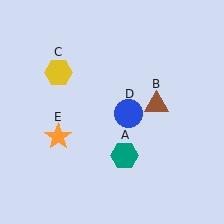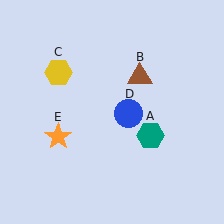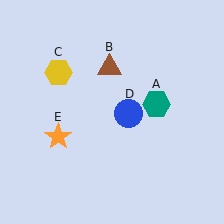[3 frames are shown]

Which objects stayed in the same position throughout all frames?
Yellow hexagon (object C) and blue circle (object D) and orange star (object E) remained stationary.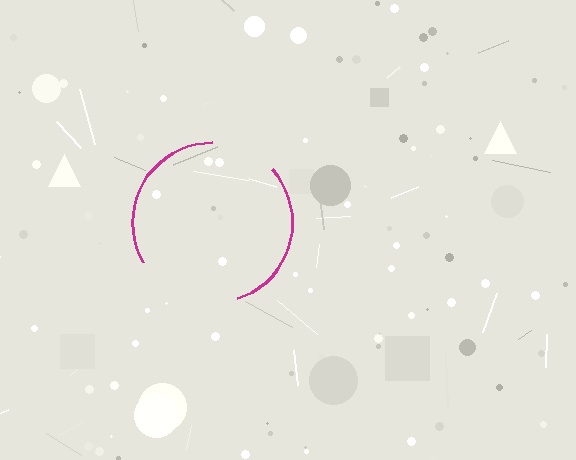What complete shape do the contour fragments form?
The contour fragments form a circle.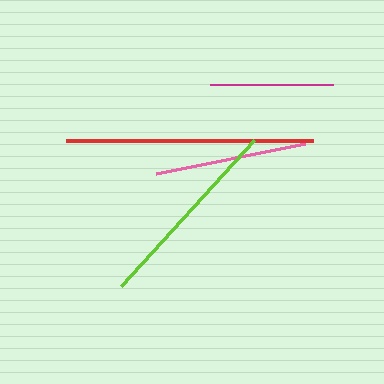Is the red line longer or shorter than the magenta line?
The red line is longer than the magenta line.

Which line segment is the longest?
The red line is the longest at approximately 247 pixels.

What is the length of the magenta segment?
The magenta segment is approximately 123 pixels long.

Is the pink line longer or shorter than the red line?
The red line is longer than the pink line.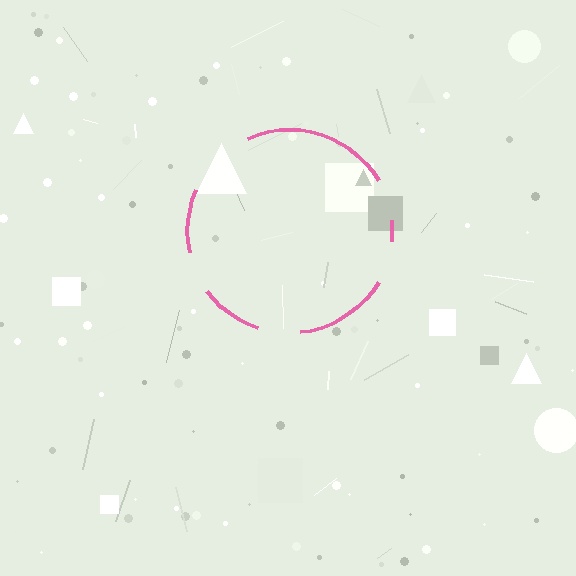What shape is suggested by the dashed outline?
The dashed outline suggests a circle.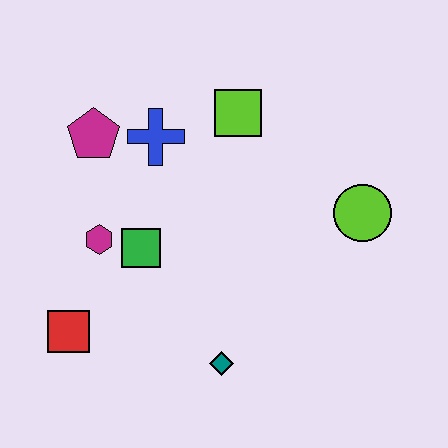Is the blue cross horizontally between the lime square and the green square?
Yes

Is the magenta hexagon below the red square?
No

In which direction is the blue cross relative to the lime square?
The blue cross is to the left of the lime square.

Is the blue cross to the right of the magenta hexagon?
Yes